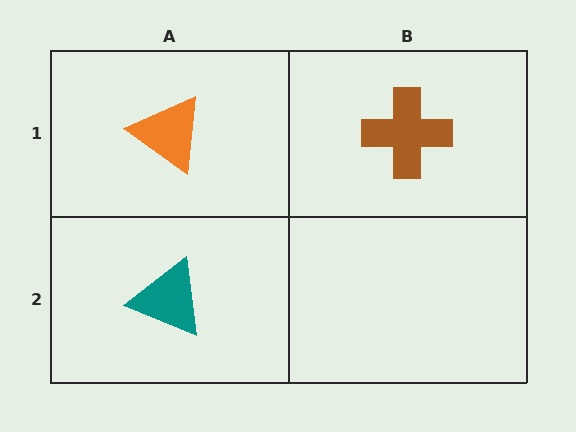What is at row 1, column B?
A brown cross.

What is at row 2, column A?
A teal triangle.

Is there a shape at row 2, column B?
No, that cell is empty.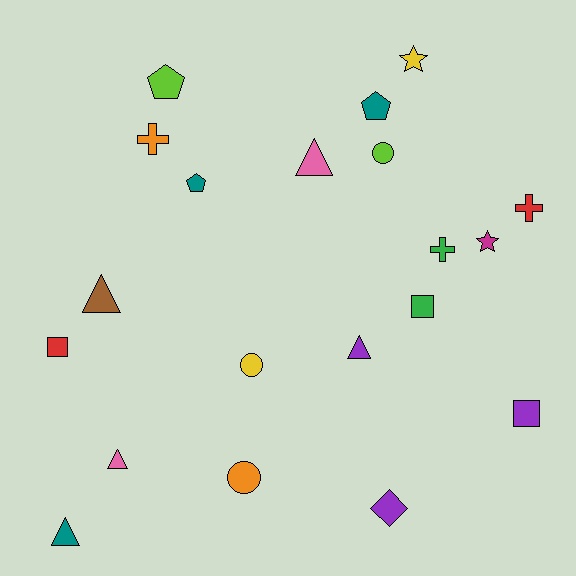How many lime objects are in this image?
There are 2 lime objects.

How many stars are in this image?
There are 2 stars.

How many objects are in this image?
There are 20 objects.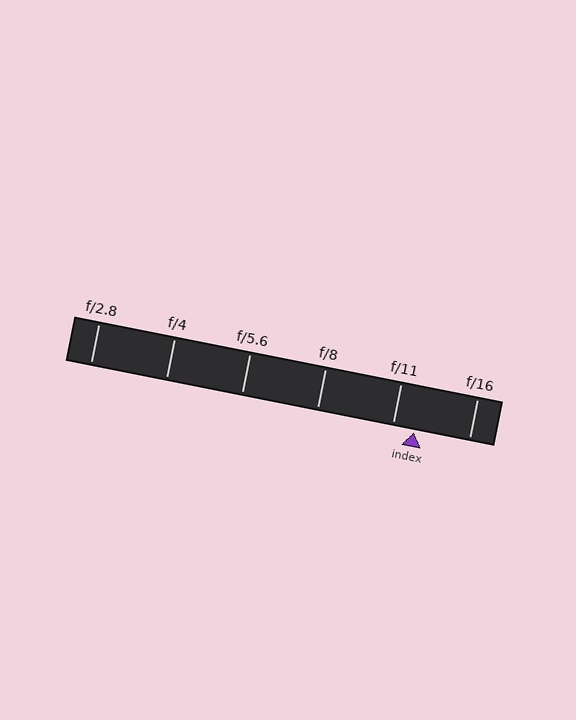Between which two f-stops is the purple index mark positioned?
The index mark is between f/11 and f/16.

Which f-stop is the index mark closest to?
The index mark is closest to f/11.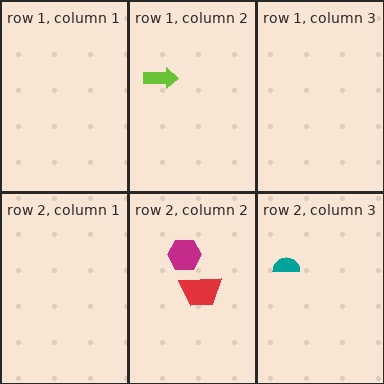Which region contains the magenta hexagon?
The row 2, column 2 region.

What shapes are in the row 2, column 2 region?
The red trapezoid, the magenta hexagon.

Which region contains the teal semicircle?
The row 2, column 3 region.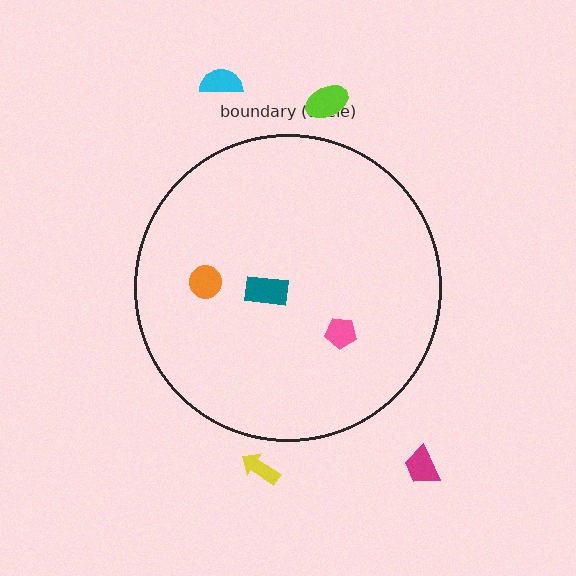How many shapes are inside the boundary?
3 inside, 4 outside.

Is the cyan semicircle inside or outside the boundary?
Outside.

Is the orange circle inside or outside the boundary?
Inside.